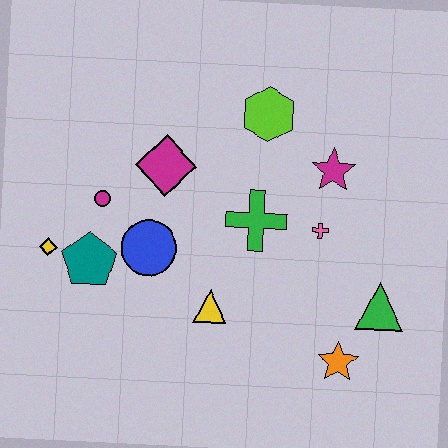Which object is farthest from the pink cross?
The yellow diamond is farthest from the pink cross.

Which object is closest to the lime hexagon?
The magenta star is closest to the lime hexagon.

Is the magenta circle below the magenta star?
Yes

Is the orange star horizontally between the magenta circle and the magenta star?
No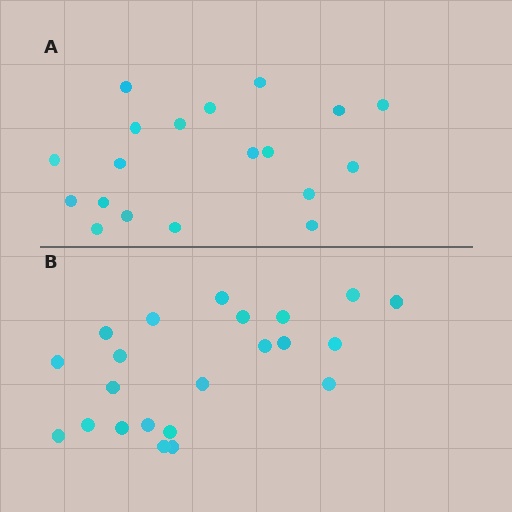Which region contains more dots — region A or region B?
Region B (the bottom region) has more dots.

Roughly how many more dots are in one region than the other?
Region B has just a few more — roughly 2 or 3 more dots than region A.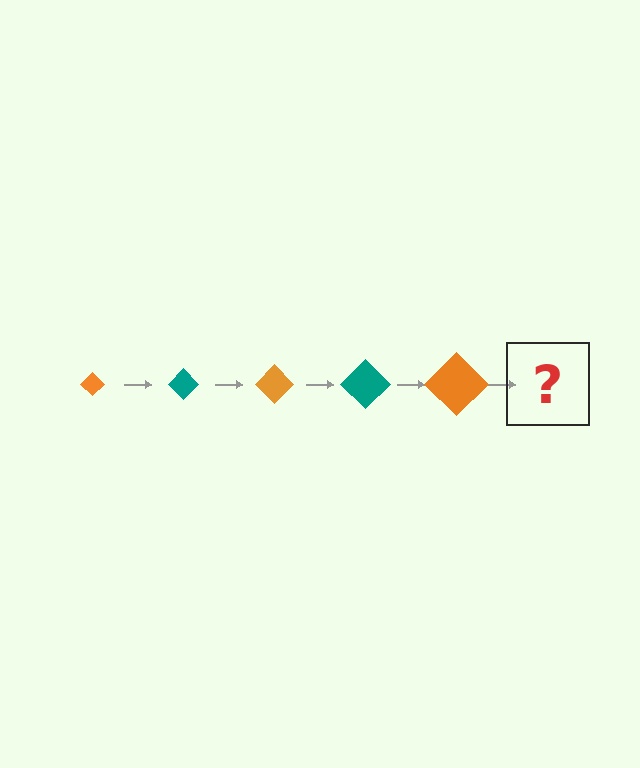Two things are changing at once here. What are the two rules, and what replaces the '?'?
The two rules are that the diamond grows larger each step and the color cycles through orange and teal. The '?' should be a teal diamond, larger than the previous one.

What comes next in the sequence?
The next element should be a teal diamond, larger than the previous one.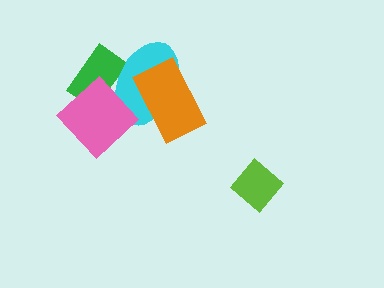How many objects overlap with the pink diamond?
2 objects overlap with the pink diamond.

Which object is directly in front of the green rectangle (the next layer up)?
The cyan ellipse is directly in front of the green rectangle.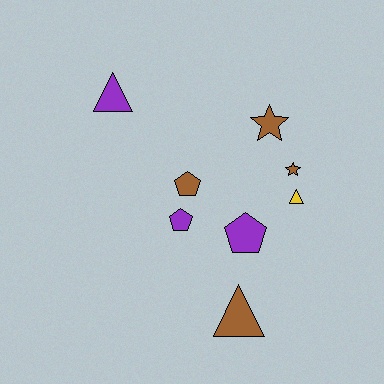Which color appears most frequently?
Brown, with 4 objects.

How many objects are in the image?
There are 8 objects.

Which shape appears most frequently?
Triangle, with 3 objects.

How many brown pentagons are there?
There is 1 brown pentagon.